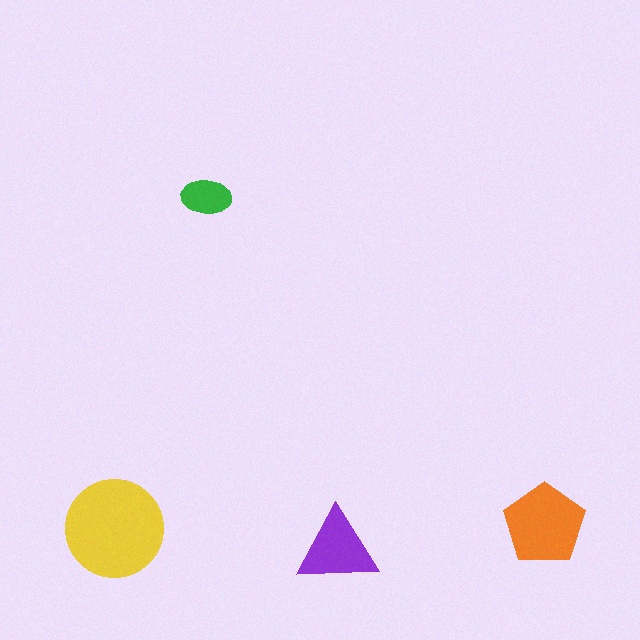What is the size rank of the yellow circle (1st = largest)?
1st.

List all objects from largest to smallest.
The yellow circle, the orange pentagon, the purple triangle, the green ellipse.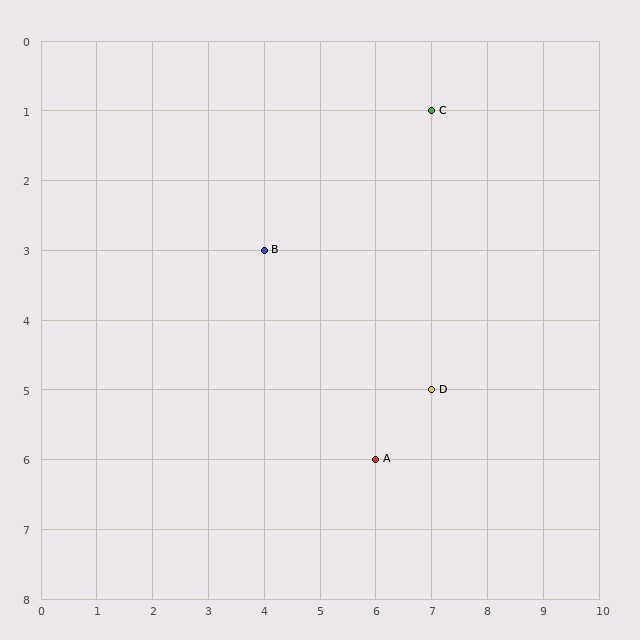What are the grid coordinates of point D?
Point D is at grid coordinates (7, 5).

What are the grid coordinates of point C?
Point C is at grid coordinates (7, 1).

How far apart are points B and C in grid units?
Points B and C are 3 columns and 2 rows apart (about 3.6 grid units diagonally).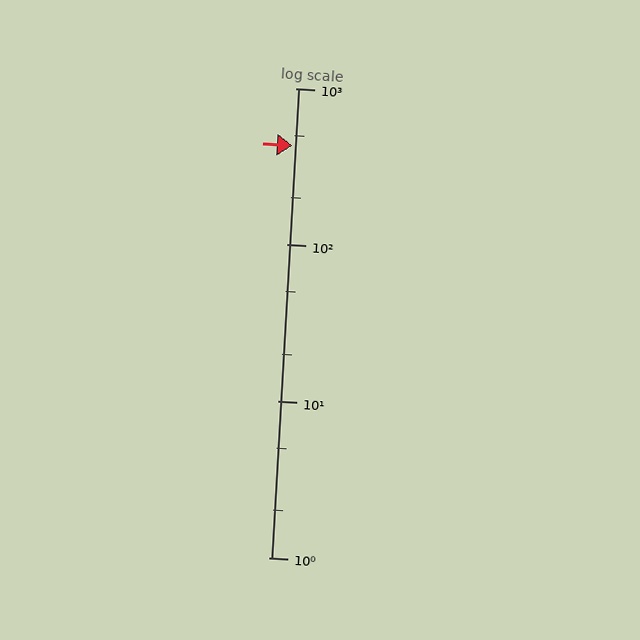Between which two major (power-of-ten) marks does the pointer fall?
The pointer is between 100 and 1000.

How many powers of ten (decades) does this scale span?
The scale spans 3 decades, from 1 to 1000.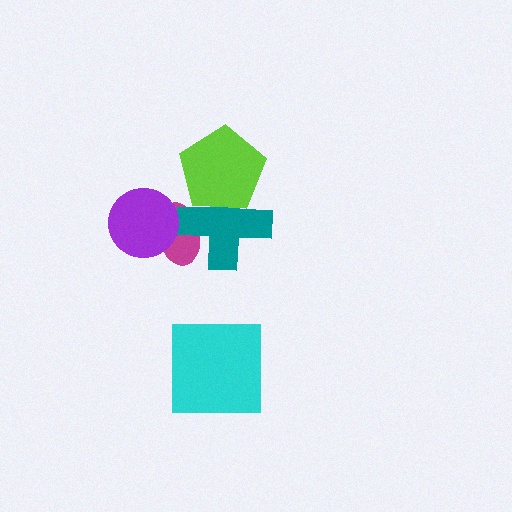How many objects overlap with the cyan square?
0 objects overlap with the cyan square.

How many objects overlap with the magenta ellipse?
2 objects overlap with the magenta ellipse.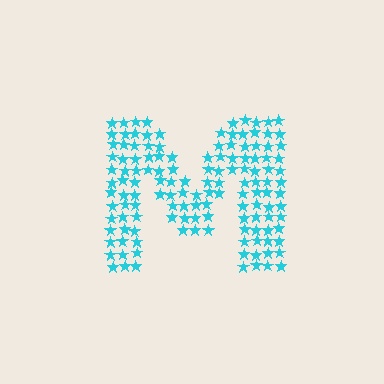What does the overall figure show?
The overall figure shows the letter M.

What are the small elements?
The small elements are stars.